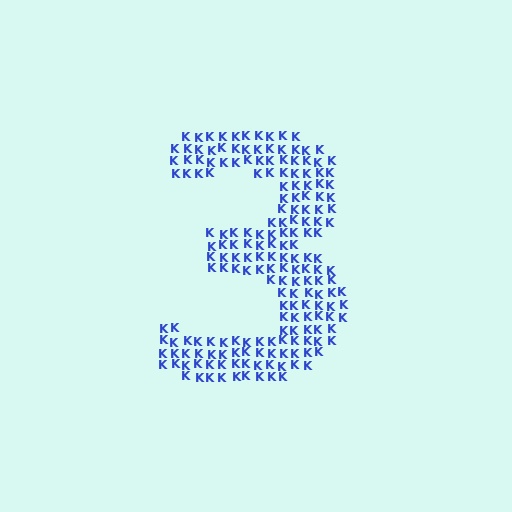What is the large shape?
The large shape is the digit 3.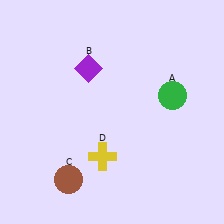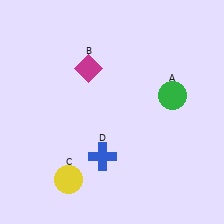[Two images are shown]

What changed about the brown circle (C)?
In Image 1, C is brown. In Image 2, it changed to yellow.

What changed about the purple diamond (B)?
In Image 1, B is purple. In Image 2, it changed to magenta.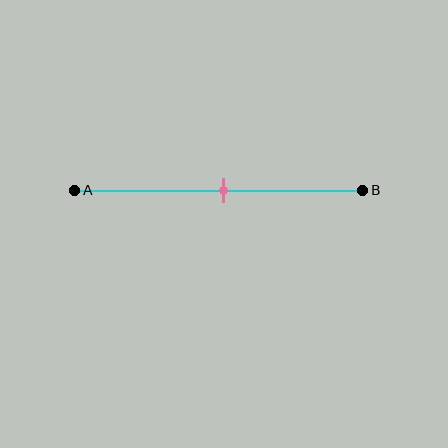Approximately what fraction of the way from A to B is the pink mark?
The pink mark is approximately 50% of the way from A to B.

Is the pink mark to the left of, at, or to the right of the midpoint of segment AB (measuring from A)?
The pink mark is approximately at the midpoint of segment AB.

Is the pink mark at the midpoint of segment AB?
Yes, the mark is approximately at the midpoint.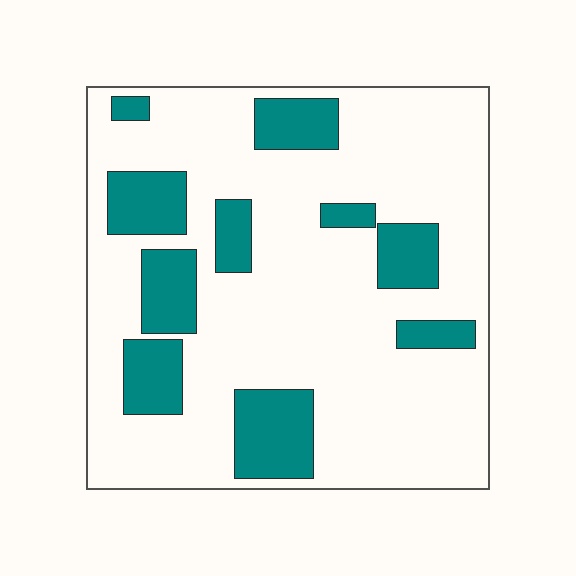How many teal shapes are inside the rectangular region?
10.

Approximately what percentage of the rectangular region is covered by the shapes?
Approximately 25%.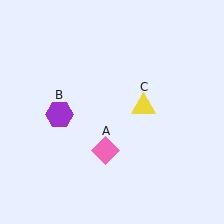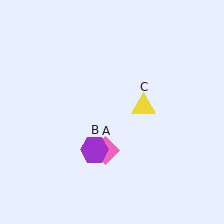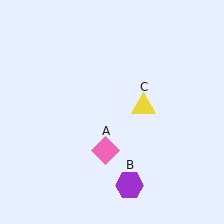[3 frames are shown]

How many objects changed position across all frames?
1 object changed position: purple hexagon (object B).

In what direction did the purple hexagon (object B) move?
The purple hexagon (object B) moved down and to the right.